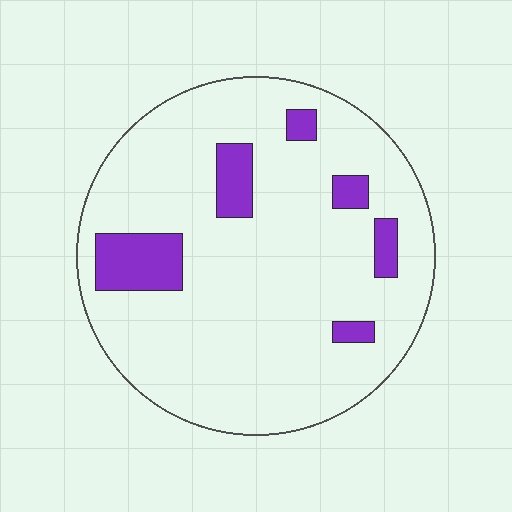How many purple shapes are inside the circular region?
6.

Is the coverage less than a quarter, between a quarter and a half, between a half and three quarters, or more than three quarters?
Less than a quarter.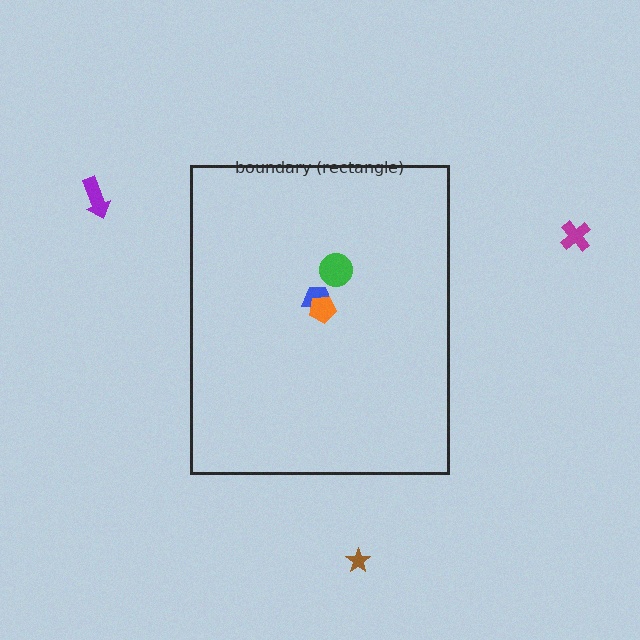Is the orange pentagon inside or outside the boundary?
Inside.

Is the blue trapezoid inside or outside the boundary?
Inside.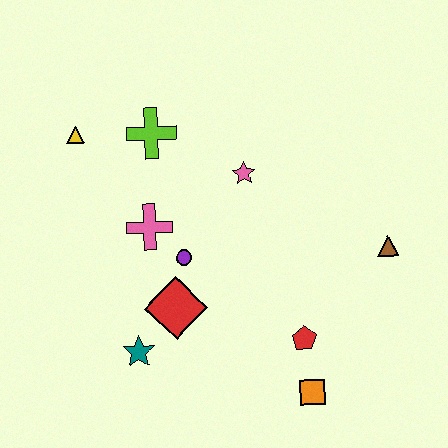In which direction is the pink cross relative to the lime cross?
The pink cross is below the lime cross.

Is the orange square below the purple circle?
Yes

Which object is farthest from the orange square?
The yellow triangle is farthest from the orange square.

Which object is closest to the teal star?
The red diamond is closest to the teal star.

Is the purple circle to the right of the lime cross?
Yes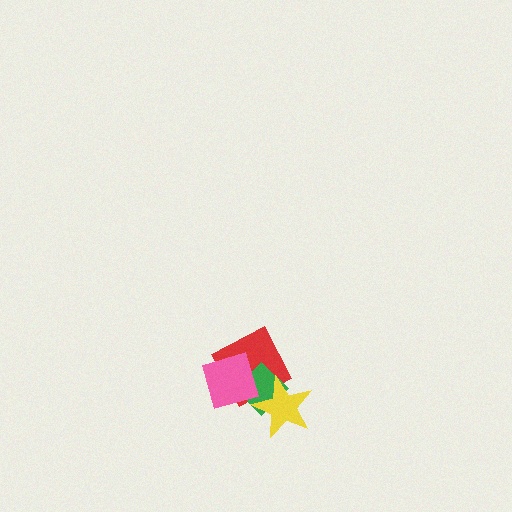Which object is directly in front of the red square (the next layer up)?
The green diamond is directly in front of the red square.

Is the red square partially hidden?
Yes, it is partially covered by another shape.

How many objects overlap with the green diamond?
3 objects overlap with the green diamond.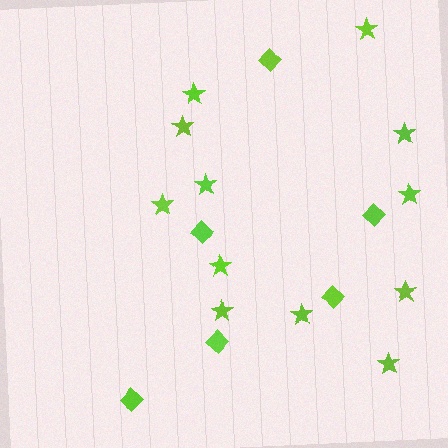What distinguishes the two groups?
There are 2 groups: one group of stars (12) and one group of diamonds (6).